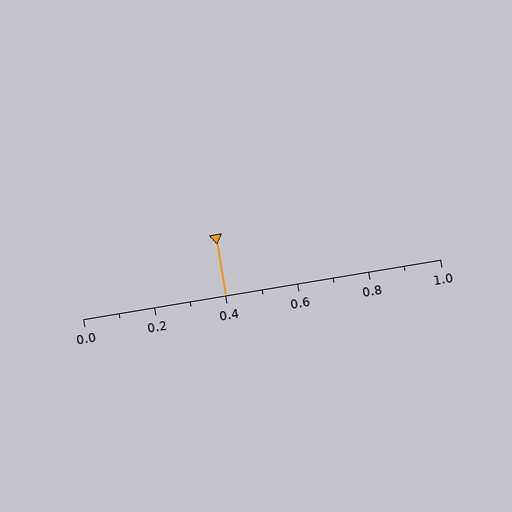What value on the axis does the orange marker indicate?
The marker indicates approximately 0.4.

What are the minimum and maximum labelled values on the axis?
The axis runs from 0.0 to 1.0.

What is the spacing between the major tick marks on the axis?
The major ticks are spaced 0.2 apart.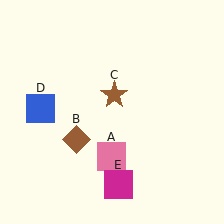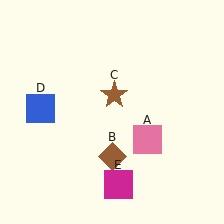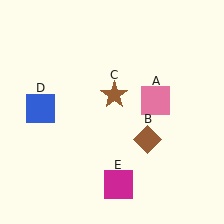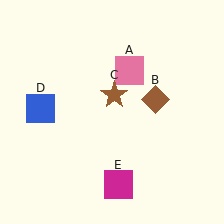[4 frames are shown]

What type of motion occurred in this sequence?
The pink square (object A), brown diamond (object B) rotated counterclockwise around the center of the scene.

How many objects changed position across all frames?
2 objects changed position: pink square (object A), brown diamond (object B).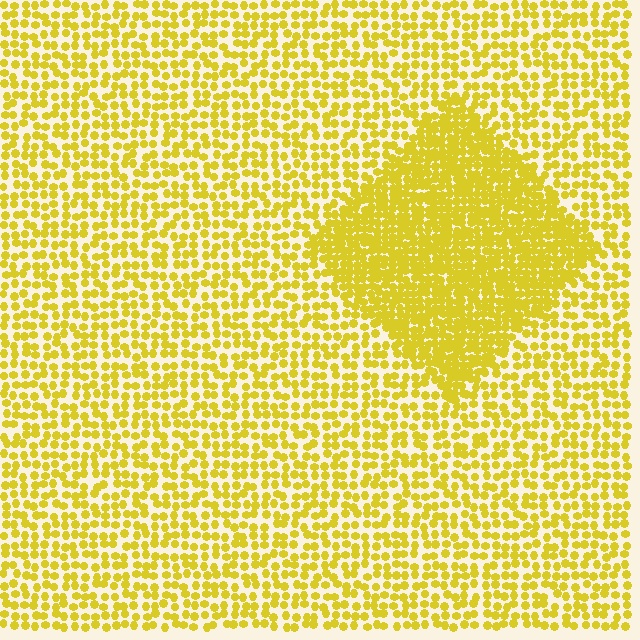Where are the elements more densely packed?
The elements are more densely packed inside the diamond boundary.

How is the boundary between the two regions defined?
The boundary is defined by a change in element density (approximately 2.0x ratio). All elements are the same color, size, and shape.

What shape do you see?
I see a diamond.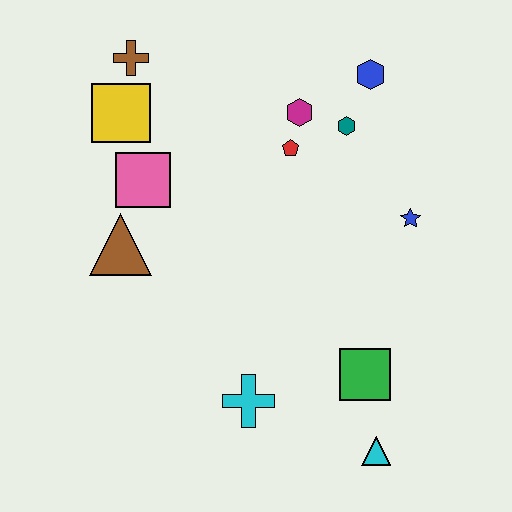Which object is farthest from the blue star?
The brown cross is farthest from the blue star.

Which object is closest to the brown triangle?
The pink square is closest to the brown triangle.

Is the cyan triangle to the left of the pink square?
No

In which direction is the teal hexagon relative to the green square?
The teal hexagon is above the green square.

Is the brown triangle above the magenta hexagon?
No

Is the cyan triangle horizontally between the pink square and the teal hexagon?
No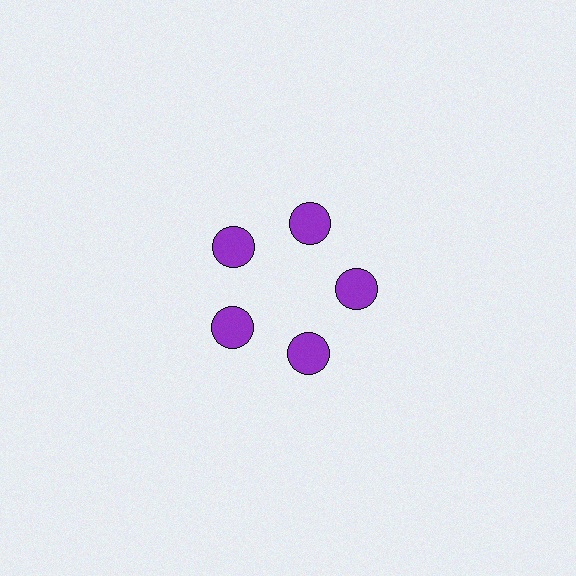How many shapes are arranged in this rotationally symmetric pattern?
There are 5 shapes, arranged in 5 groups of 1.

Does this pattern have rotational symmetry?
Yes, this pattern has 5-fold rotational symmetry. It looks the same after rotating 72 degrees around the center.